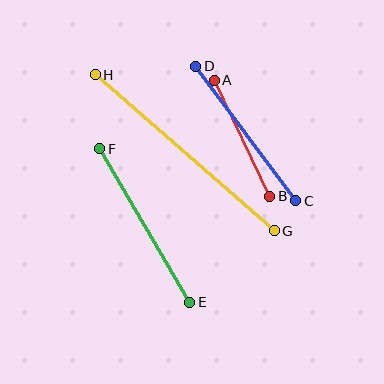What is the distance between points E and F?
The distance is approximately 178 pixels.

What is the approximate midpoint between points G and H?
The midpoint is at approximately (185, 153) pixels.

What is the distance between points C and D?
The distance is approximately 168 pixels.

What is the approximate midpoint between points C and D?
The midpoint is at approximately (246, 133) pixels.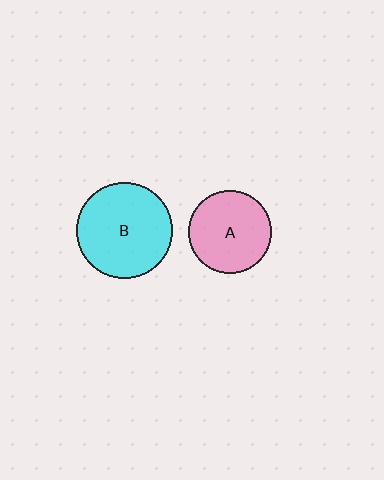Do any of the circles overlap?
No, none of the circles overlap.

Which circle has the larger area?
Circle B (cyan).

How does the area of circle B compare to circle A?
Approximately 1.3 times.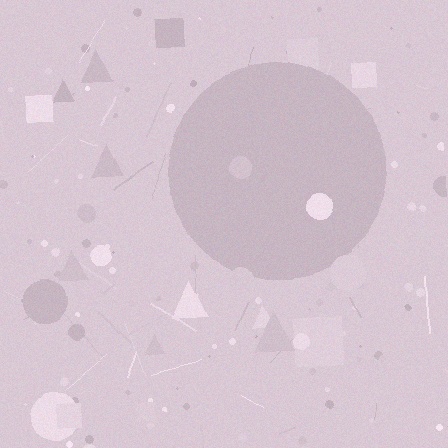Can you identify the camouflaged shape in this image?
The camouflaged shape is a circle.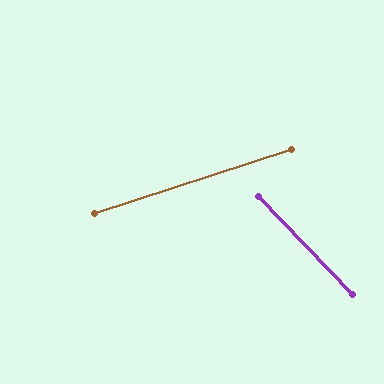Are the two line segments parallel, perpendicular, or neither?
Neither parallel nor perpendicular — they differ by about 64°.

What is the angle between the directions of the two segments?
Approximately 64 degrees.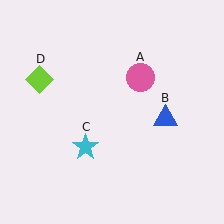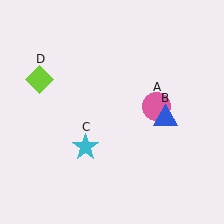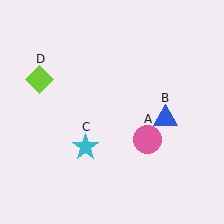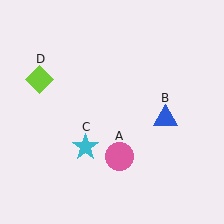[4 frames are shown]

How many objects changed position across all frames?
1 object changed position: pink circle (object A).